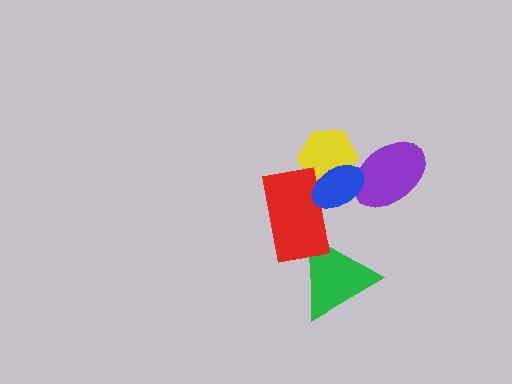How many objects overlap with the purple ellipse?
2 objects overlap with the purple ellipse.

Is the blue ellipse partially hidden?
No, no other shape covers it.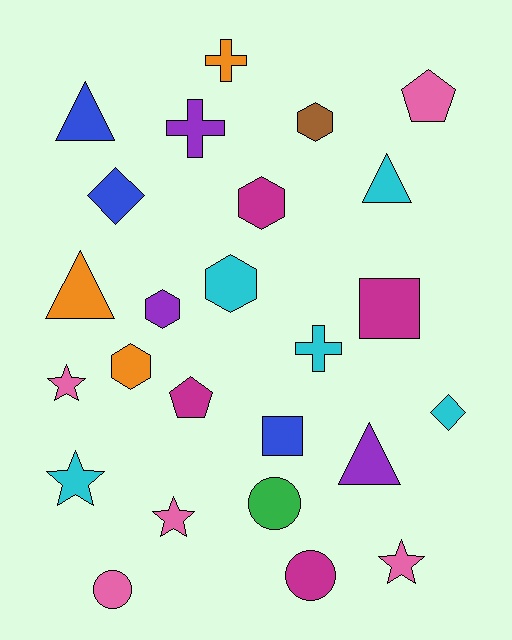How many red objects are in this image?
There are no red objects.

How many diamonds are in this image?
There are 2 diamonds.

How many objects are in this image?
There are 25 objects.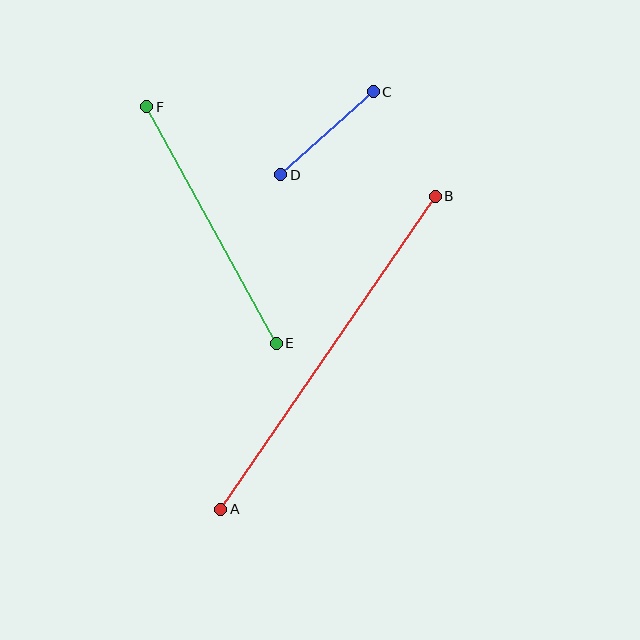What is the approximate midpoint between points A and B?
The midpoint is at approximately (328, 353) pixels.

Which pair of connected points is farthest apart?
Points A and B are farthest apart.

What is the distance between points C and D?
The distance is approximately 124 pixels.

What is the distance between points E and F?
The distance is approximately 270 pixels.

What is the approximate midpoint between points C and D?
The midpoint is at approximately (327, 133) pixels.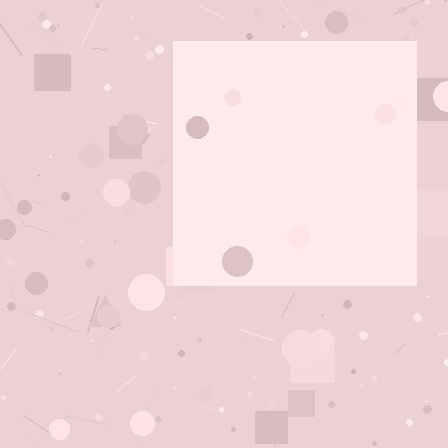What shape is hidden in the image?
A square is hidden in the image.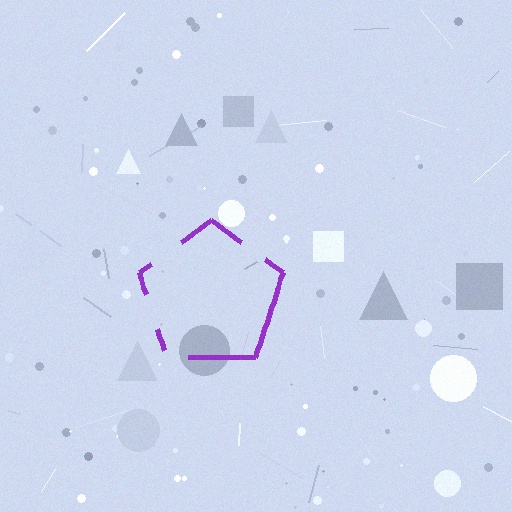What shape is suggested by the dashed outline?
The dashed outline suggests a pentagon.